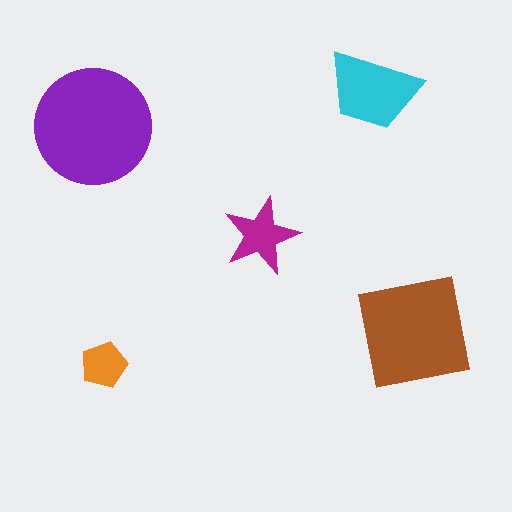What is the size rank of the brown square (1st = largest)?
2nd.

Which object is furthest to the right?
The brown square is rightmost.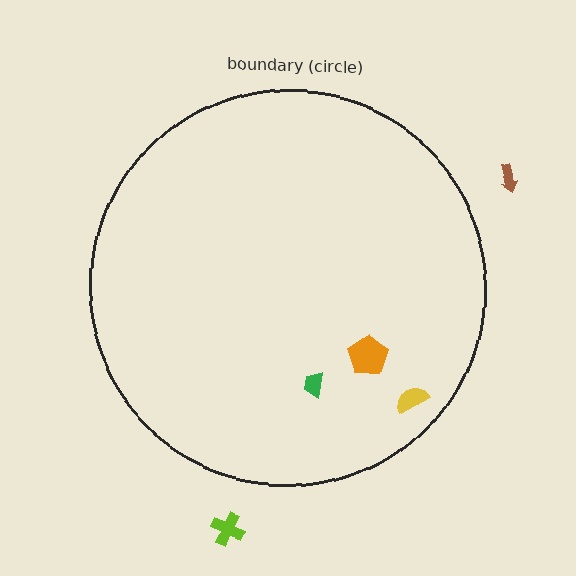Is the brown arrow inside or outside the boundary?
Outside.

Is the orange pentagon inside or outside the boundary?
Inside.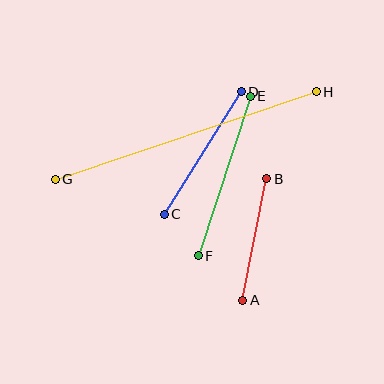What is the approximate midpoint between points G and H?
The midpoint is at approximately (186, 136) pixels.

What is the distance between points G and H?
The distance is approximately 275 pixels.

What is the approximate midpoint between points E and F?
The midpoint is at approximately (224, 176) pixels.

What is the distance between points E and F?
The distance is approximately 168 pixels.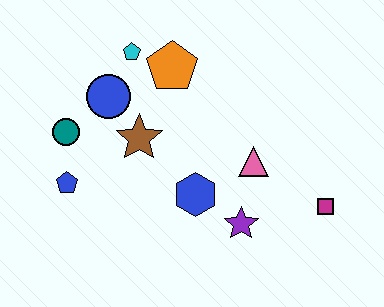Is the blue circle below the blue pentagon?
No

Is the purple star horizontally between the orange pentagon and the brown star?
No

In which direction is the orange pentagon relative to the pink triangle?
The orange pentagon is above the pink triangle.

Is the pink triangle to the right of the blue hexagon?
Yes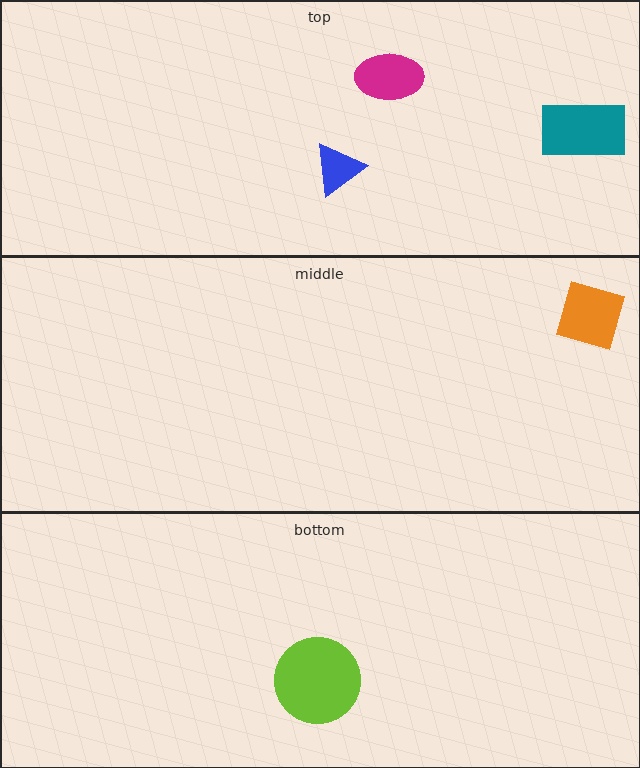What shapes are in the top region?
The blue triangle, the teal rectangle, the magenta ellipse.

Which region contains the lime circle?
The bottom region.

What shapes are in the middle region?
The orange diamond.